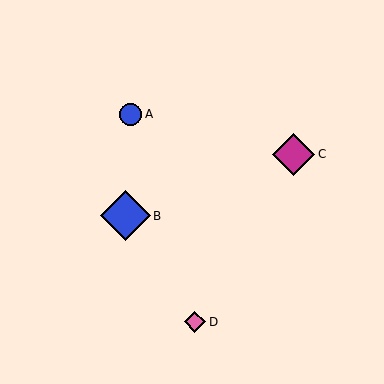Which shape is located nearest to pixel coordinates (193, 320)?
The pink diamond (labeled D) at (195, 322) is nearest to that location.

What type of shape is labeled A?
Shape A is a blue circle.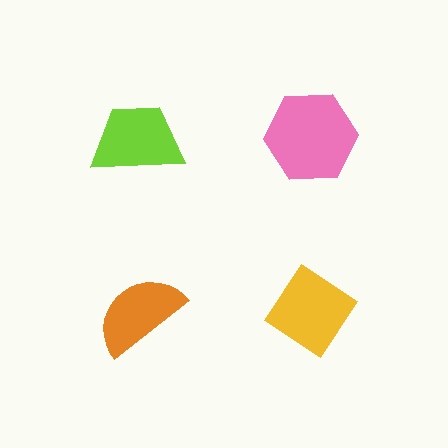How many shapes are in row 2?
2 shapes.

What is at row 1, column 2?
A pink hexagon.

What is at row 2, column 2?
A yellow diamond.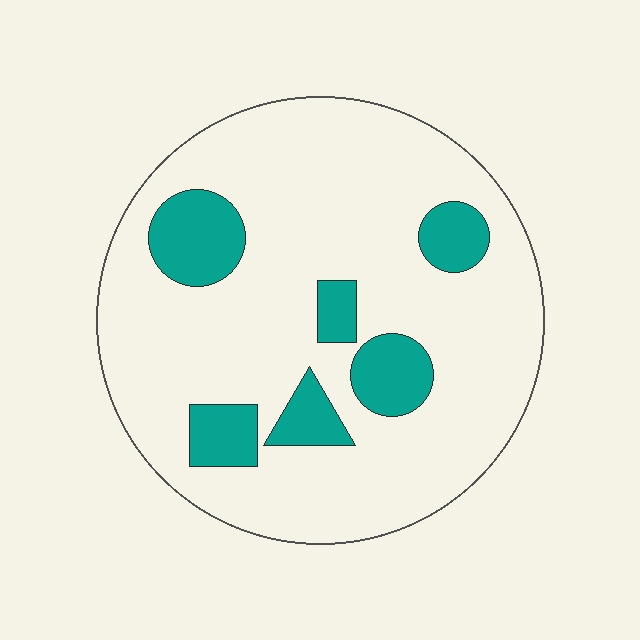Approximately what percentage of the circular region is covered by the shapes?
Approximately 20%.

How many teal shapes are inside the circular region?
6.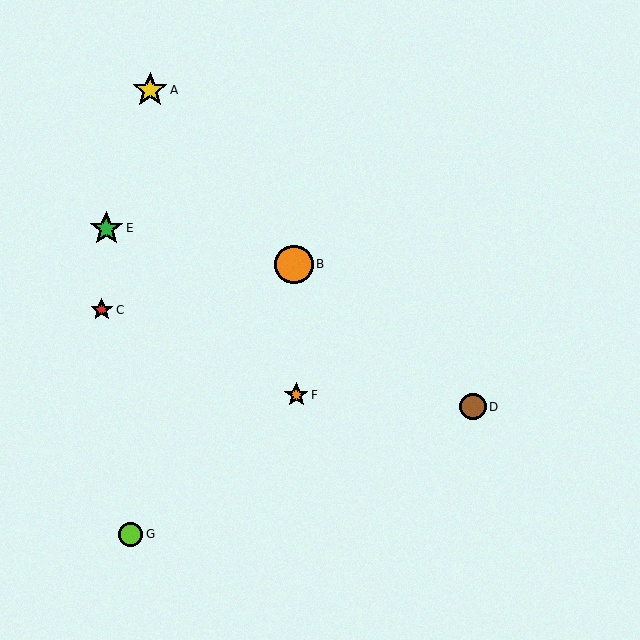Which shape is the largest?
The orange circle (labeled B) is the largest.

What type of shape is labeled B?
Shape B is an orange circle.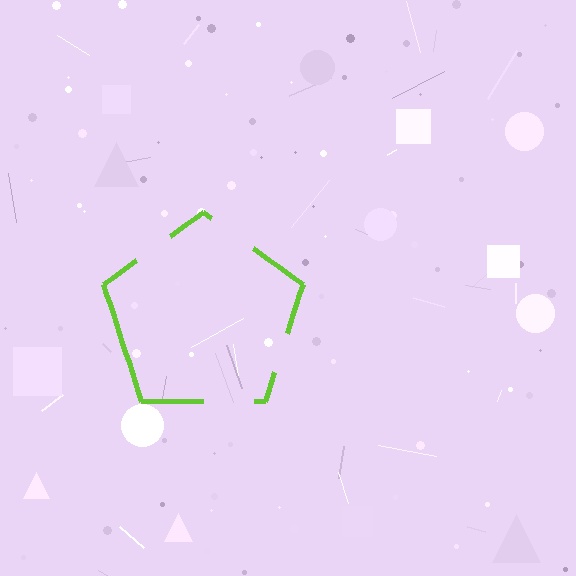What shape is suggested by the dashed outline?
The dashed outline suggests a pentagon.